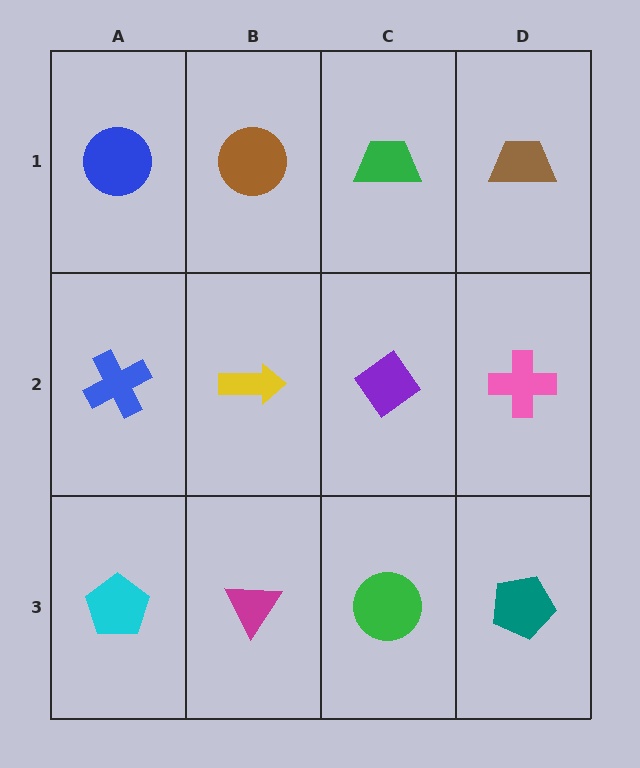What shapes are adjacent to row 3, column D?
A pink cross (row 2, column D), a green circle (row 3, column C).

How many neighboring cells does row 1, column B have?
3.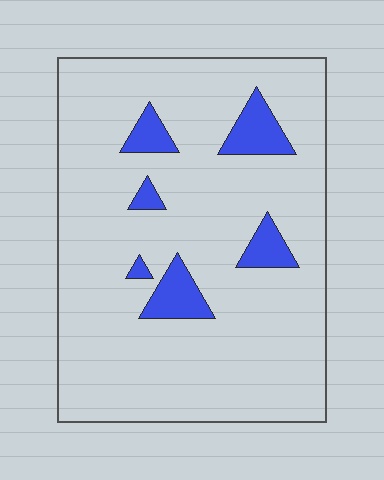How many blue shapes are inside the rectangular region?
6.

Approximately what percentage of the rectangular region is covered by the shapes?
Approximately 10%.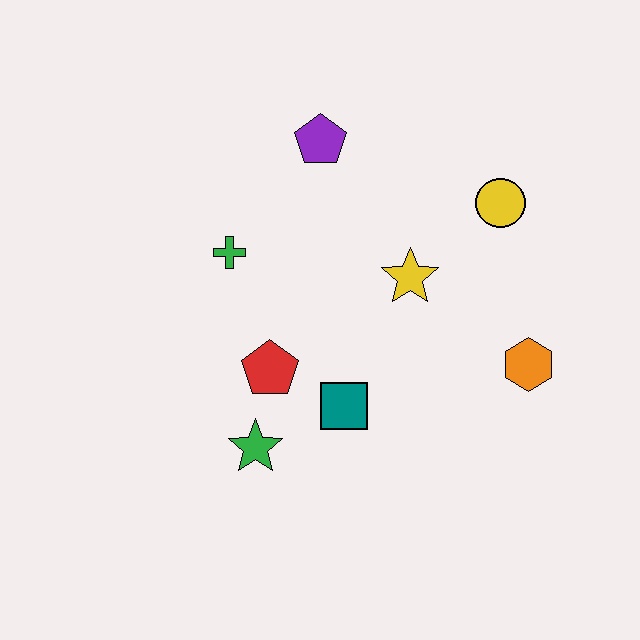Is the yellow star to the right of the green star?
Yes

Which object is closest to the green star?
The red pentagon is closest to the green star.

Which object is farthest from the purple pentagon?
The green star is farthest from the purple pentagon.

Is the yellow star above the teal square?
Yes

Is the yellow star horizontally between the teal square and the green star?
No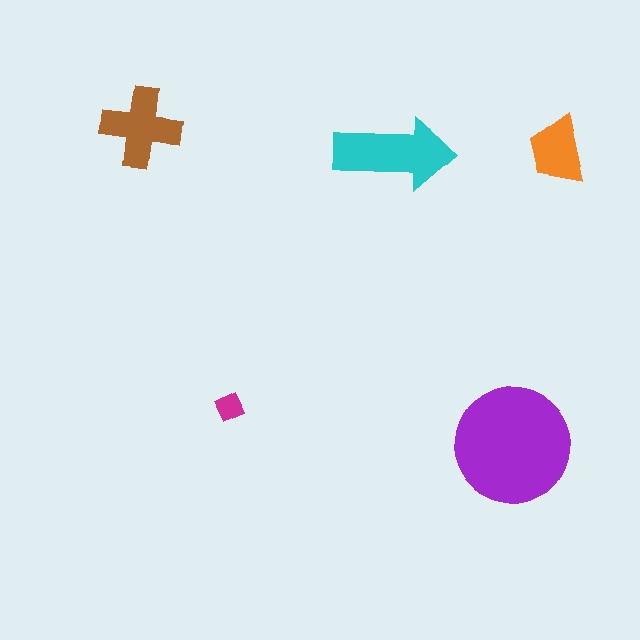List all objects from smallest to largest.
The magenta diamond, the orange trapezoid, the brown cross, the cyan arrow, the purple circle.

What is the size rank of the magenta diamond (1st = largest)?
5th.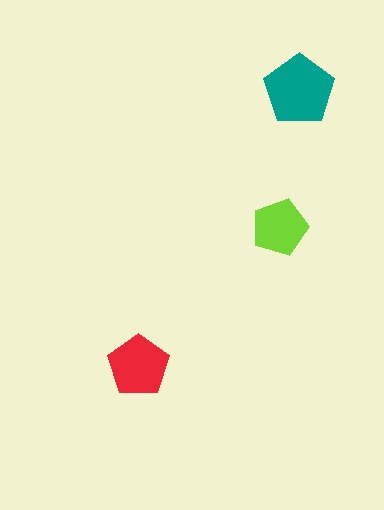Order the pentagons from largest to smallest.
the teal one, the red one, the lime one.